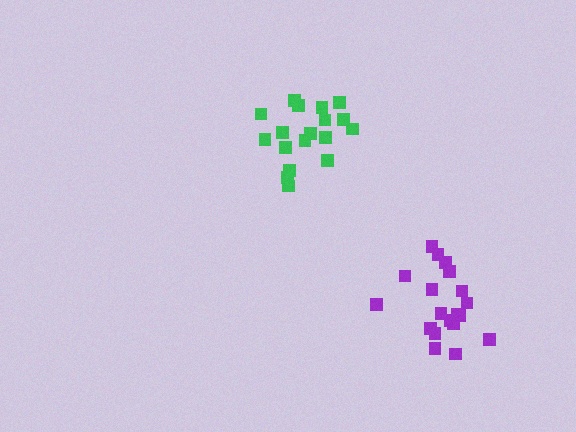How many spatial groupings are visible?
There are 2 spatial groupings.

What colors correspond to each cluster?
The clusters are colored: purple, green.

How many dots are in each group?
Group 1: 19 dots, Group 2: 18 dots (37 total).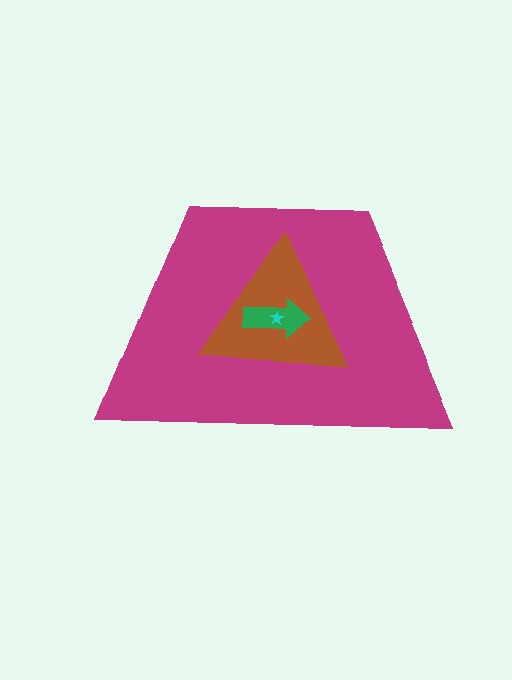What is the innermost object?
The cyan star.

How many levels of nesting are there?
4.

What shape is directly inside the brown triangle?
The green arrow.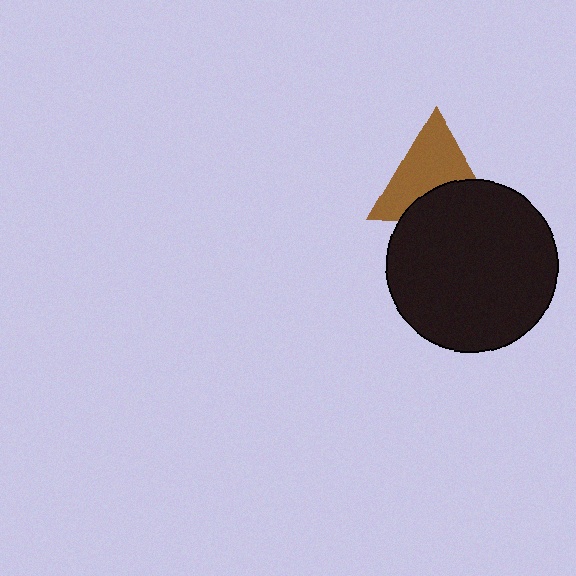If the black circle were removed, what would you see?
You would see the complete brown triangle.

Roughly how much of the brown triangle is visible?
About half of it is visible (roughly 62%).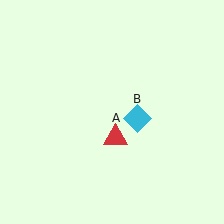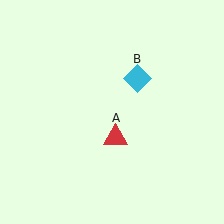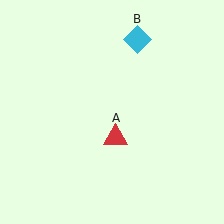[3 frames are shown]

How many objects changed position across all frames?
1 object changed position: cyan diamond (object B).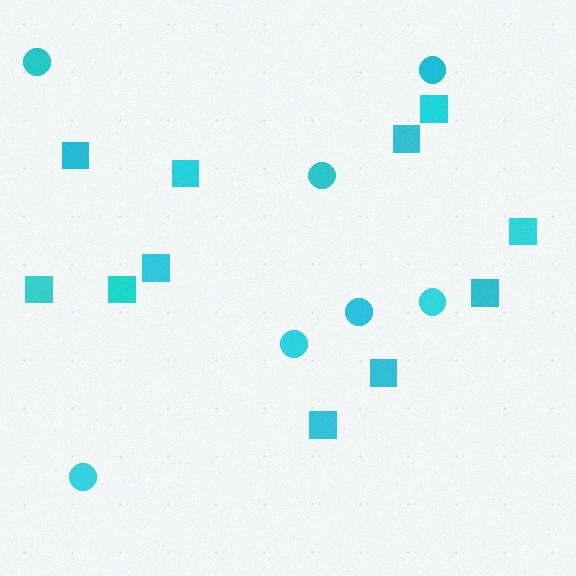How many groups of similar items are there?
There are 2 groups: one group of circles (7) and one group of squares (11).